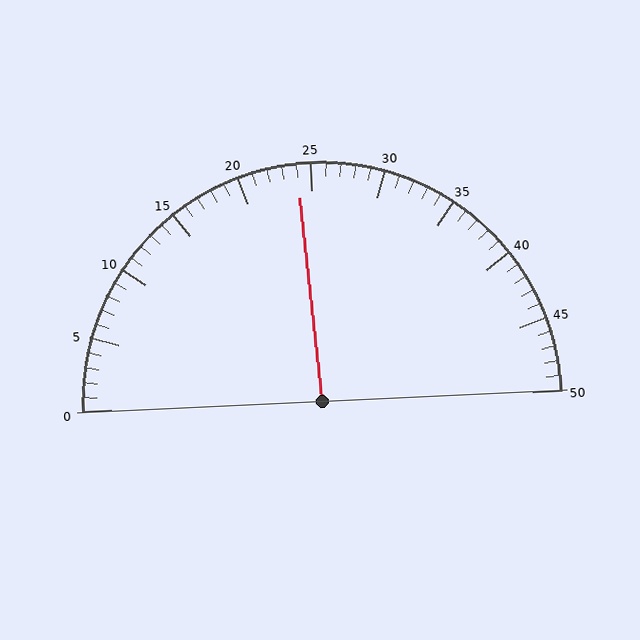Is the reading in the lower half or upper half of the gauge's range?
The reading is in the lower half of the range (0 to 50).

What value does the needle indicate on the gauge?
The needle indicates approximately 24.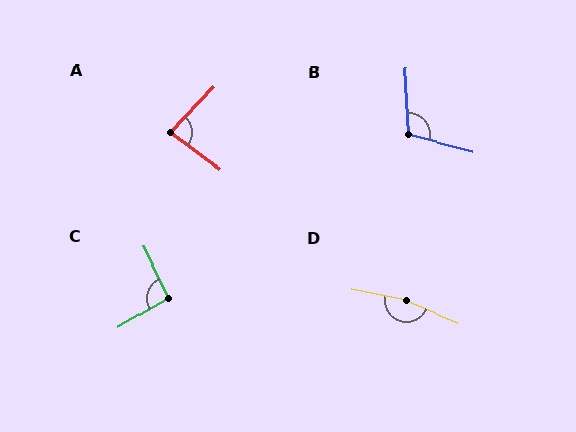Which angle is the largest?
D, at approximately 168 degrees.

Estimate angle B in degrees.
Approximately 107 degrees.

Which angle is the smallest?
A, at approximately 82 degrees.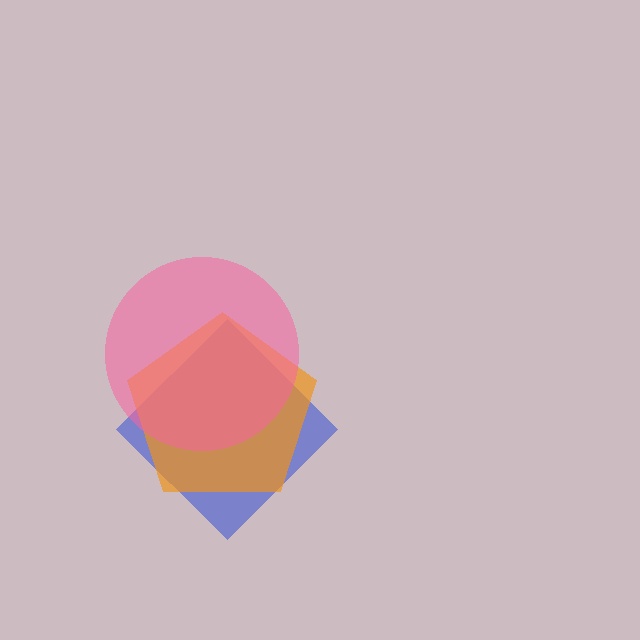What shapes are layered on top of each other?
The layered shapes are: a blue diamond, an orange pentagon, a pink circle.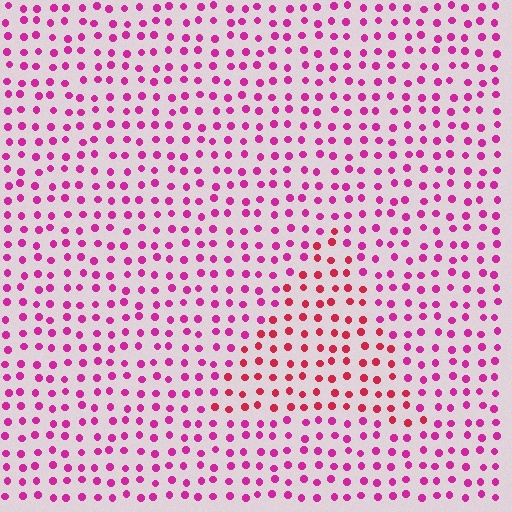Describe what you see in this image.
The image is filled with small magenta elements in a uniform arrangement. A triangle-shaped region is visible where the elements are tinted to a slightly different hue, forming a subtle color boundary.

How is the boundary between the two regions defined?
The boundary is defined purely by a slight shift in hue (about 31 degrees). Spacing, size, and orientation are identical on both sides.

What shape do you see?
I see a triangle.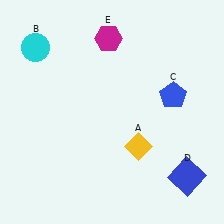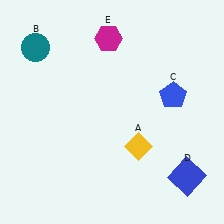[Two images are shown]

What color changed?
The circle (B) changed from cyan in Image 1 to teal in Image 2.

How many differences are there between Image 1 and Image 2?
There is 1 difference between the two images.